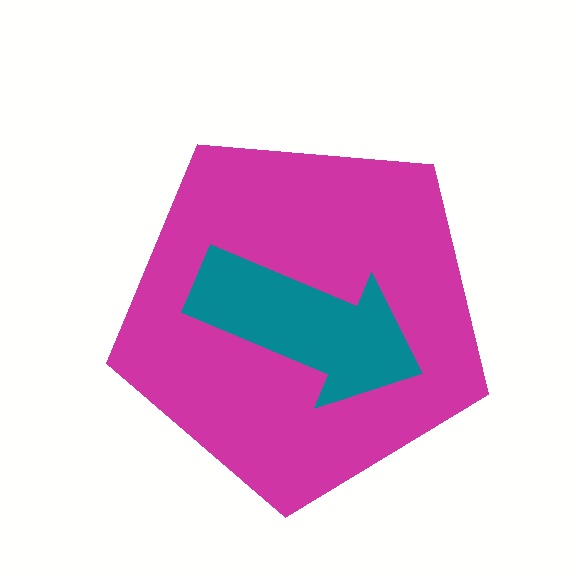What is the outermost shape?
The magenta pentagon.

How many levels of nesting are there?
2.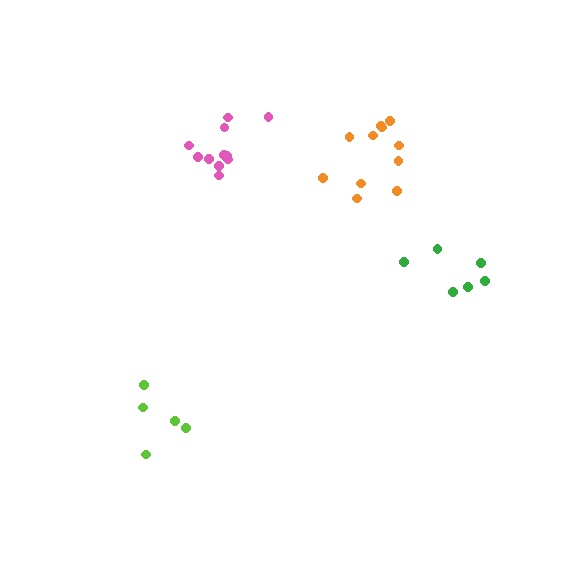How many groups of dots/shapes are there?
There are 4 groups.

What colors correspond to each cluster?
The clusters are colored: green, pink, orange, lime.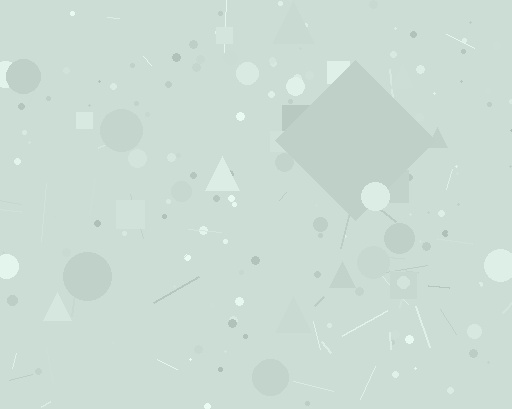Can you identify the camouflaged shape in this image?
The camouflaged shape is a diamond.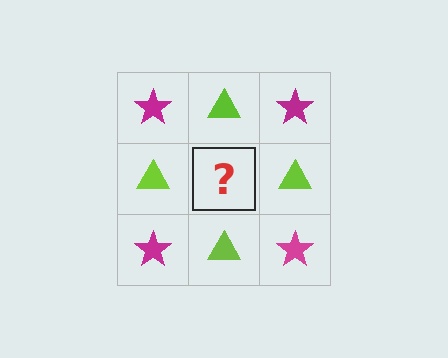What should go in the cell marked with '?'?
The missing cell should contain a magenta star.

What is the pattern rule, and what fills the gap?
The rule is that it alternates magenta star and lime triangle in a checkerboard pattern. The gap should be filled with a magenta star.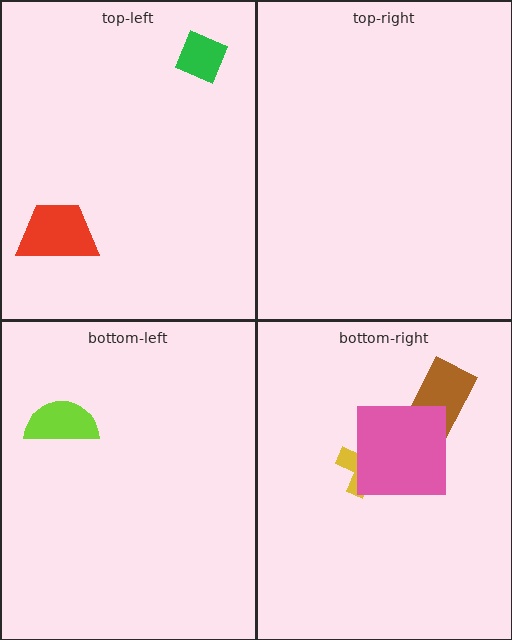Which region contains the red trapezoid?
The top-left region.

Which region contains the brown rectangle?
The bottom-right region.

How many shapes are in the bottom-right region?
3.